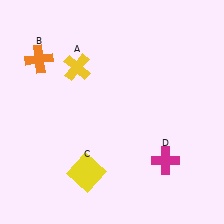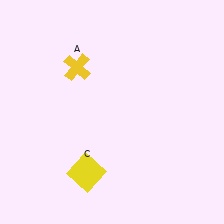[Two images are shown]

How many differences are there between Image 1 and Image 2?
There are 2 differences between the two images.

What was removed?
The magenta cross (D), the orange cross (B) were removed in Image 2.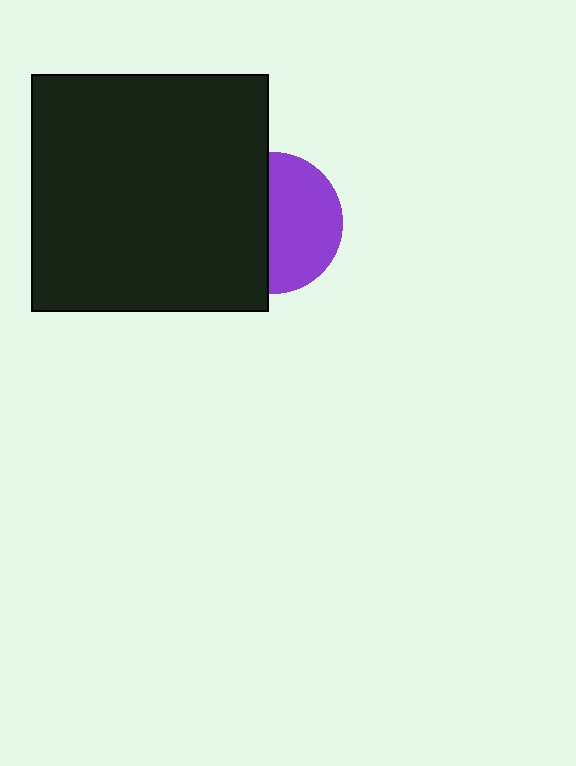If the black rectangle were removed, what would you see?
You would see the complete purple circle.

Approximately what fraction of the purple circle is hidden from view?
Roughly 47% of the purple circle is hidden behind the black rectangle.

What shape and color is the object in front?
The object in front is a black rectangle.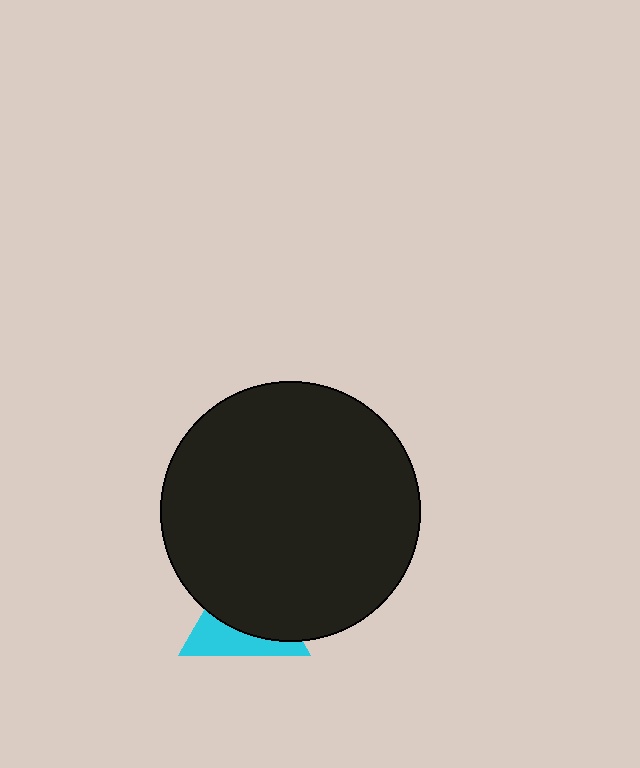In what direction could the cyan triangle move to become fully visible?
The cyan triangle could move down. That would shift it out from behind the black circle entirely.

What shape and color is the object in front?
The object in front is a black circle.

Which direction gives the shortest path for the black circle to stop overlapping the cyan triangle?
Moving up gives the shortest separation.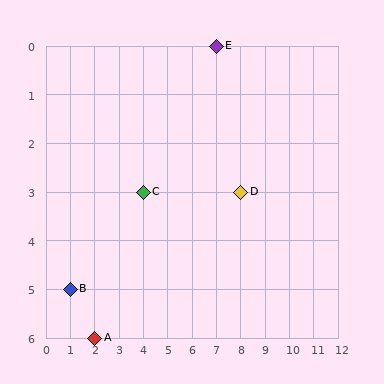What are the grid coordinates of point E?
Point E is at grid coordinates (7, 0).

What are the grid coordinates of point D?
Point D is at grid coordinates (8, 3).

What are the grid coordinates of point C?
Point C is at grid coordinates (4, 3).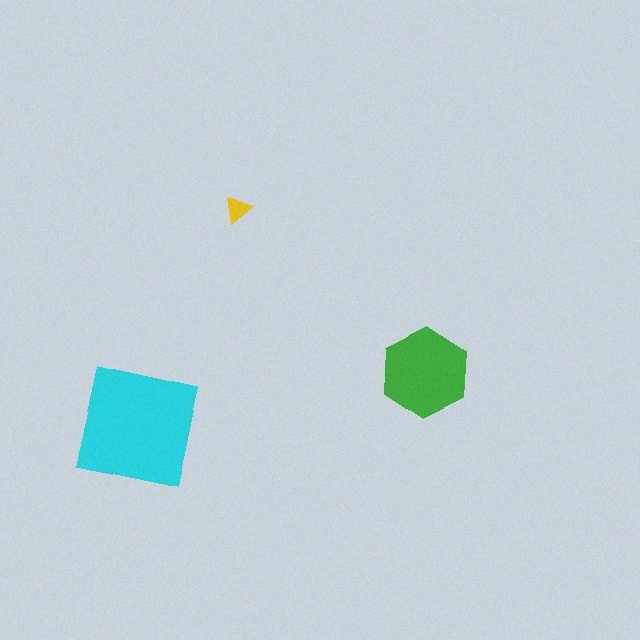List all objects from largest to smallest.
The cyan square, the green hexagon, the yellow triangle.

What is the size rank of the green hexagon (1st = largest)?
2nd.